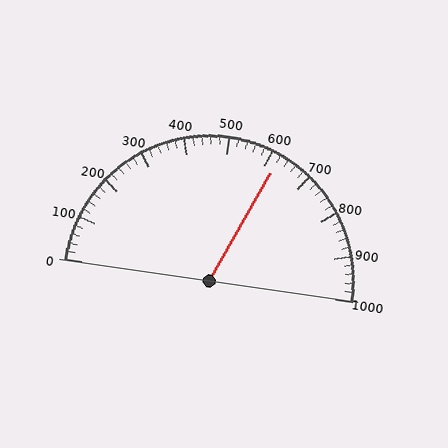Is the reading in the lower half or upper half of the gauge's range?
The reading is in the upper half of the range (0 to 1000).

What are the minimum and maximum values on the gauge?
The gauge ranges from 0 to 1000.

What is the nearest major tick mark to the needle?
The nearest major tick mark is 600.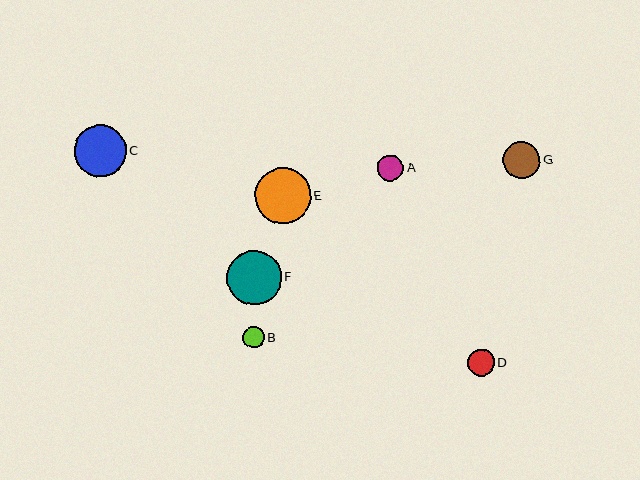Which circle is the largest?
Circle E is the largest with a size of approximately 56 pixels.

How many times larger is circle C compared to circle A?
Circle C is approximately 2.0 times the size of circle A.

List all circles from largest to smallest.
From largest to smallest: E, F, C, G, D, A, B.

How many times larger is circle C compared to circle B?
Circle C is approximately 2.4 times the size of circle B.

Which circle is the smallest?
Circle B is the smallest with a size of approximately 21 pixels.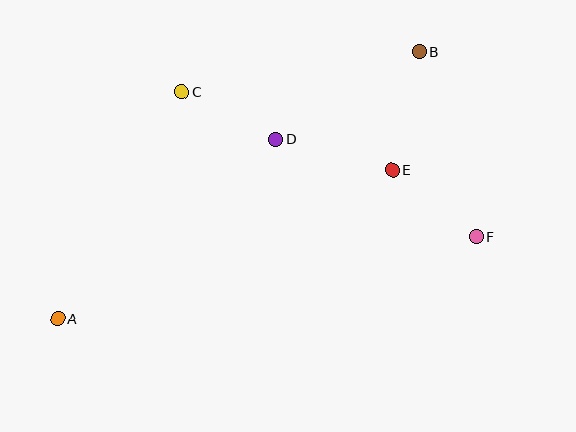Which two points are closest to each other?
Points C and D are closest to each other.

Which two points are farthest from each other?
Points A and B are farthest from each other.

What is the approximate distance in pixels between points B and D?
The distance between B and D is approximately 168 pixels.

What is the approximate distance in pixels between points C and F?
The distance between C and F is approximately 328 pixels.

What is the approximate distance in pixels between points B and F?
The distance between B and F is approximately 194 pixels.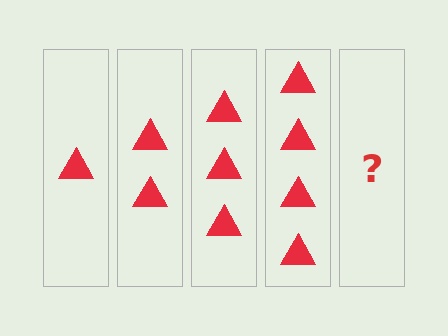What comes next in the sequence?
The next element should be 5 triangles.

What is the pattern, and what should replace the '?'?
The pattern is that each step adds one more triangle. The '?' should be 5 triangles.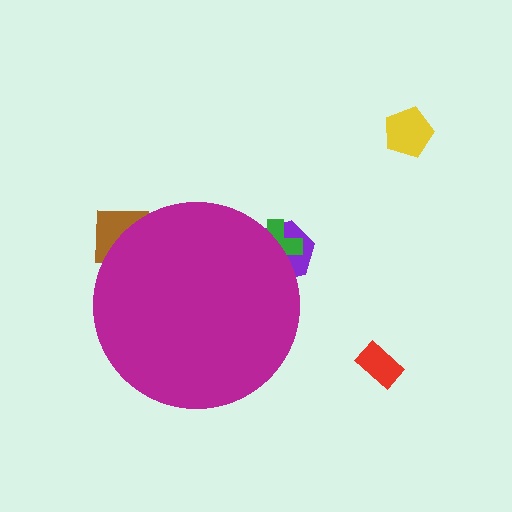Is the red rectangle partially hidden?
No, the red rectangle is fully visible.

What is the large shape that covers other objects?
A magenta circle.